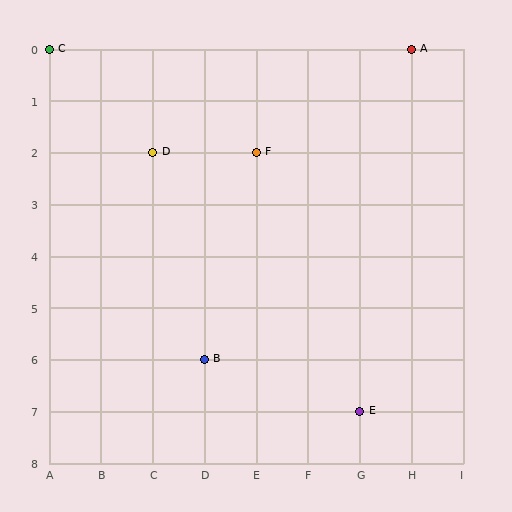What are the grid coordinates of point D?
Point D is at grid coordinates (C, 2).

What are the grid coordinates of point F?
Point F is at grid coordinates (E, 2).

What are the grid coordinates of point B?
Point B is at grid coordinates (D, 6).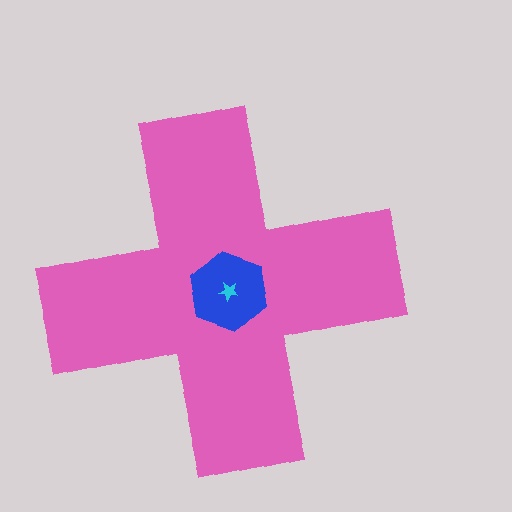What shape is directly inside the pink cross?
The blue hexagon.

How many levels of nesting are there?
3.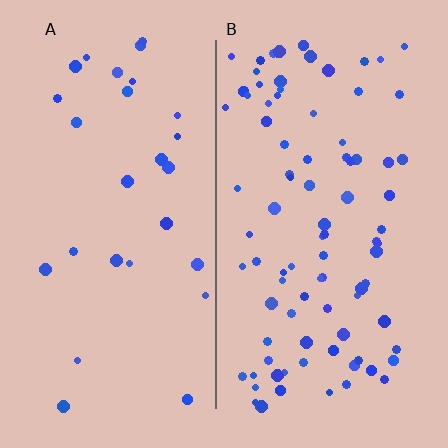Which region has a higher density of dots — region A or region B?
B (the right).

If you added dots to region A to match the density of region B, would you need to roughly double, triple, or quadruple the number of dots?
Approximately triple.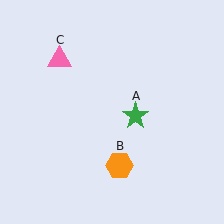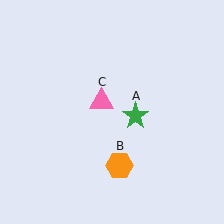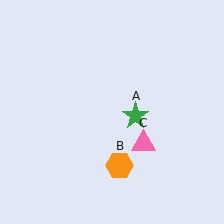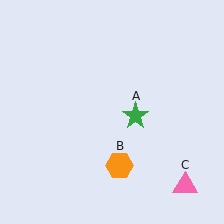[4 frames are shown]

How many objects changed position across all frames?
1 object changed position: pink triangle (object C).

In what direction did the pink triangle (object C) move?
The pink triangle (object C) moved down and to the right.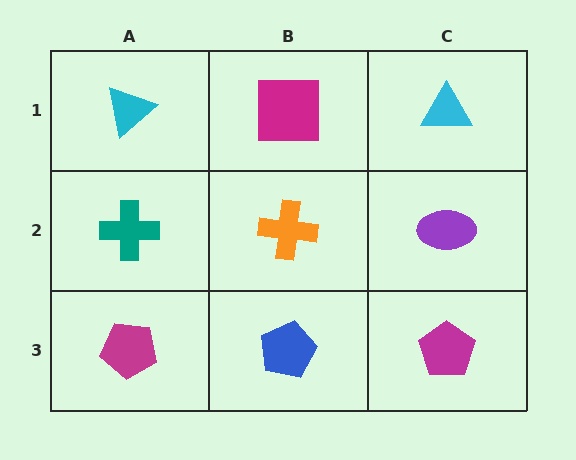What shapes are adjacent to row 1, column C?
A purple ellipse (row 2, column C), a magenta square (row 1, column B).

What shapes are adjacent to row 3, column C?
A purple ellipse (row 2, column C), a blue pentagon (row 3, column B).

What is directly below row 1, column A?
A teal cross.